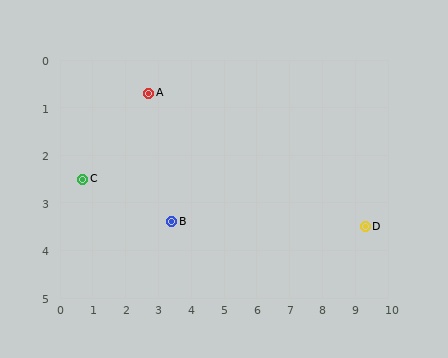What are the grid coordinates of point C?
Point C is at approximately (0.7, 2.5).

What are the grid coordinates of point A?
Point A is at approximately (2.7, 0.7).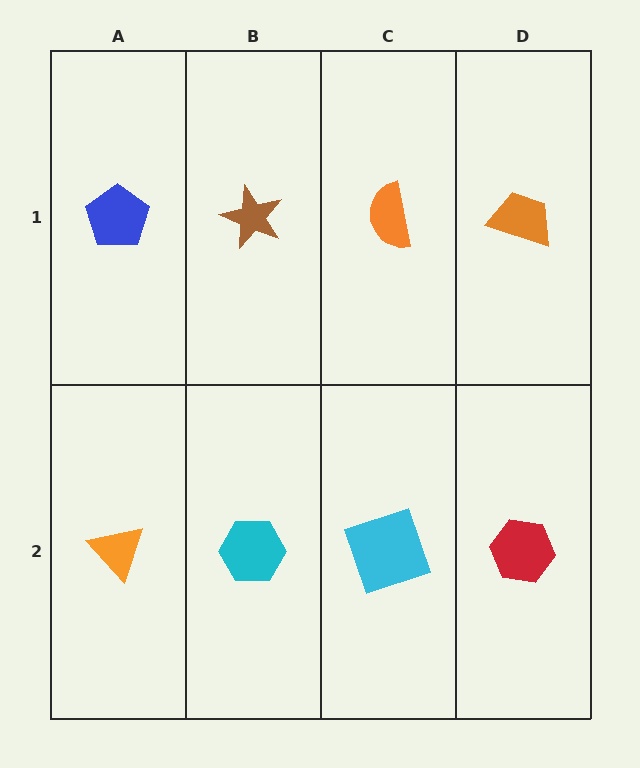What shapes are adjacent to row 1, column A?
An orange triangle (row 2, column A), a brown star (row 1, column B).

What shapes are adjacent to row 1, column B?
A cyan hexagon (row 2, column B), a blue pentagon (row 1, column A), an orange semicircle (row 1, column C).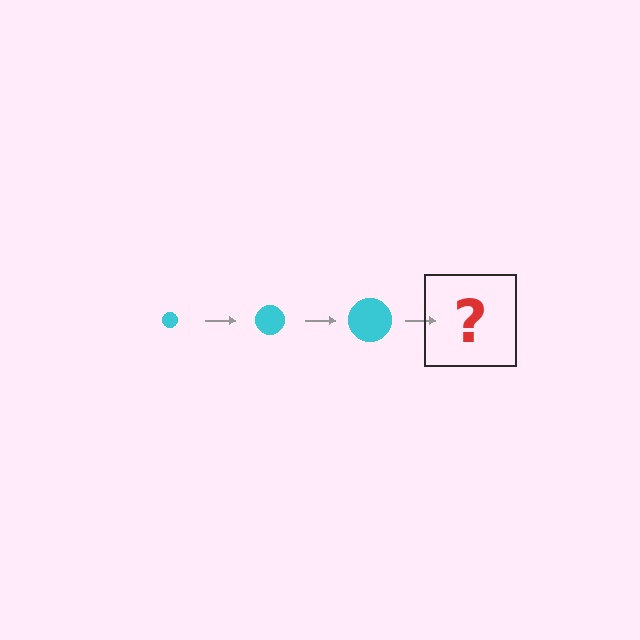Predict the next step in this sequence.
The next step is a cyan circle, larger than the previous one.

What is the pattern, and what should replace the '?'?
The pattern is that the circle gets progressively larger each step. The '?' should be a cyan circle, larger than the previous one.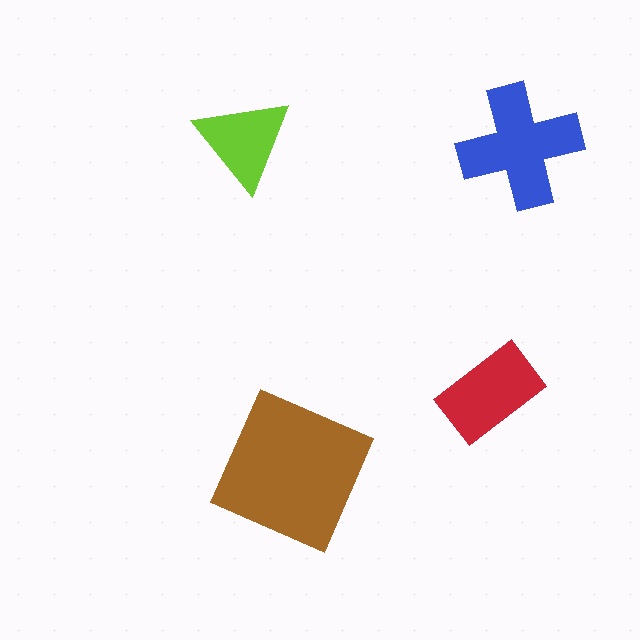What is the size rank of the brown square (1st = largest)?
1st.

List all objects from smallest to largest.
The lime triangle, the red rectangle, the blue cross, the brown square.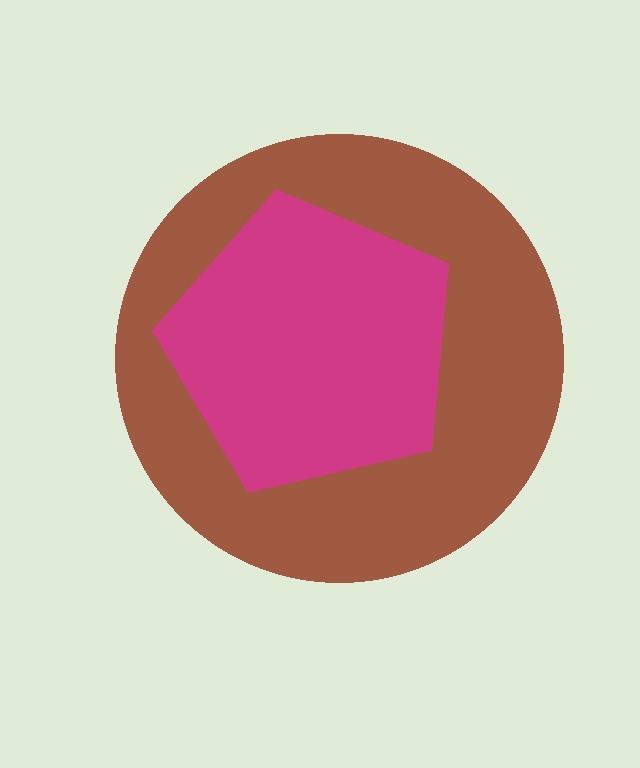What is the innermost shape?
The magenta pentagon.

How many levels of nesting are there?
2.